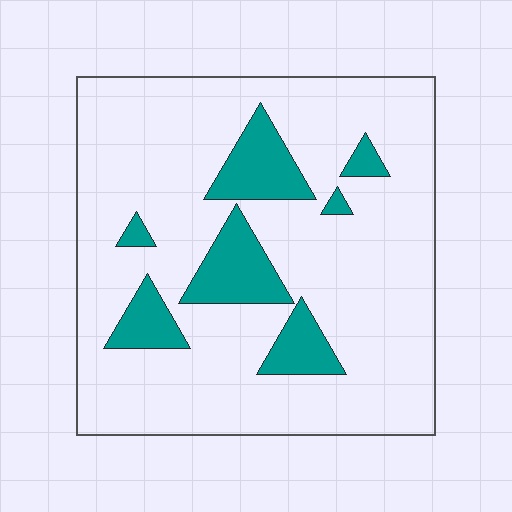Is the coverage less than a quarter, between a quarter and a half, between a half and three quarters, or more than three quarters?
Less than a quarter.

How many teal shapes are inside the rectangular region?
7.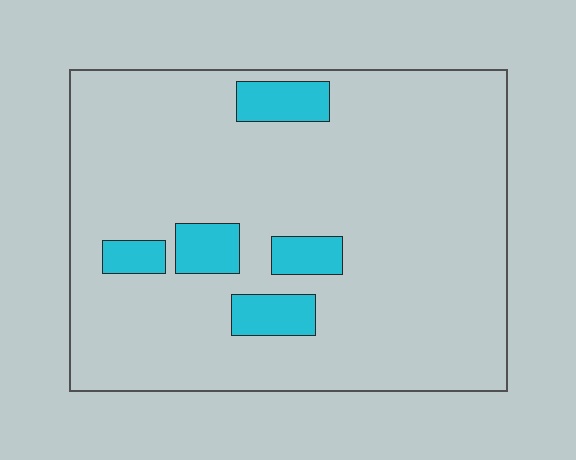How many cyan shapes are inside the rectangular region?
5.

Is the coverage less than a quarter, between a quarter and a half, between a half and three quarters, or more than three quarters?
Less than a quarter.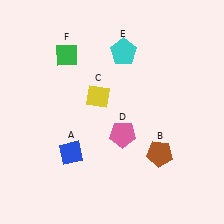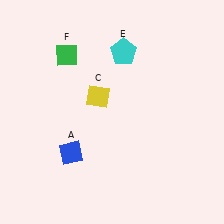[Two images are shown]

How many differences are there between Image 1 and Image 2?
There are 2 differences between the two images.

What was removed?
The pink pentagon (D), the brown pentagon (B) were removed in Image 2.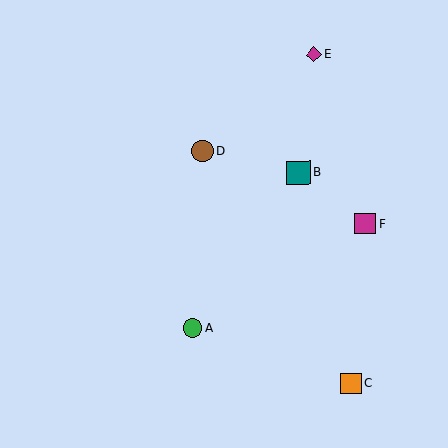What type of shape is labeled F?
Shape F is a magenta square.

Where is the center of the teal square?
The center of the teal square is at (298, 172).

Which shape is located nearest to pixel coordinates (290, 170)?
The teal square (labeled B) at (298, 172) is nearest to that location.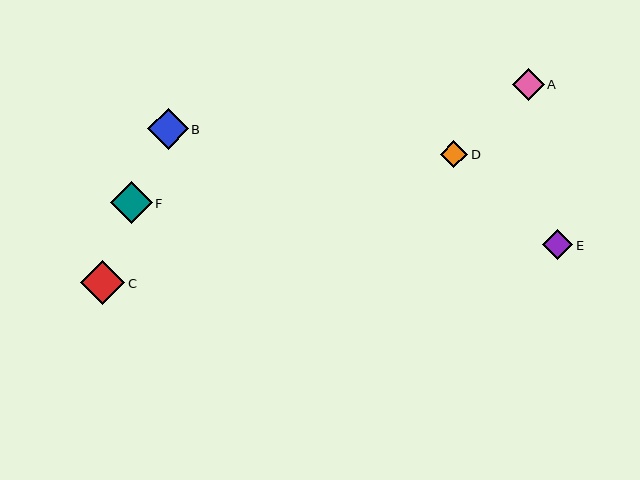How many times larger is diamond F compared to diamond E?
Diamond F is approximately 1.4 times the size of diamond E.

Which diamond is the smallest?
Diamond D is the smallest with a size of approximately 27 pixels.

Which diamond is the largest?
Diamond C is the largest with a size of approximately 44 pixels.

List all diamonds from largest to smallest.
From largest to smallest: C, F, B, A, E, D.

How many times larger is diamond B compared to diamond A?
Diamond B is approximately 1.3 times the size of diamond A.